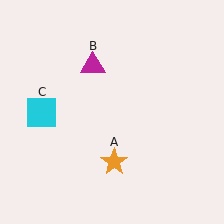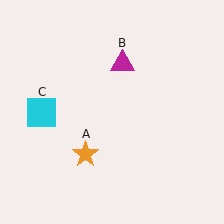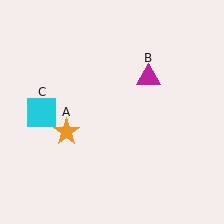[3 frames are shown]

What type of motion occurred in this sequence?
The orange star (object A), magenta triangle (object B) rotated clockwise around the center of the scene.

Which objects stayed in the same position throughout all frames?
Cyan square (object C) remained stationary.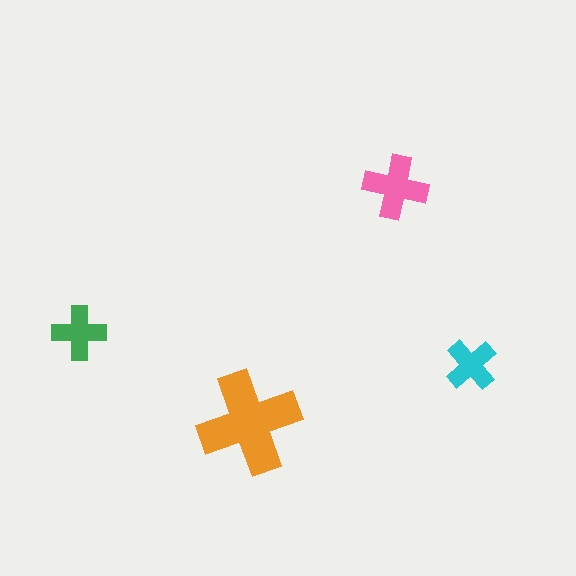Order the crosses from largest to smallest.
the orange one, the pink one, the green one, the cyan one.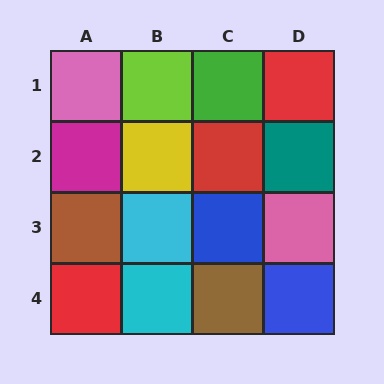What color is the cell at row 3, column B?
Cyan.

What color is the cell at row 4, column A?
Red.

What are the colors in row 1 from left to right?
Pink, lime, green, red.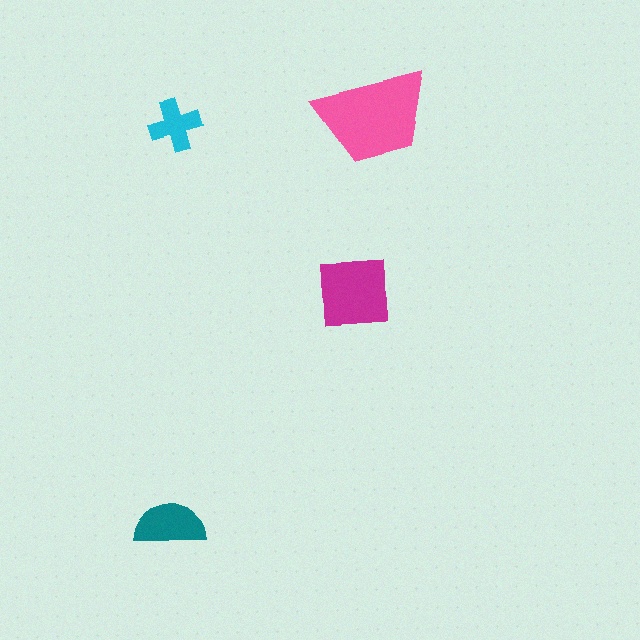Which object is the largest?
The pink trapezoid.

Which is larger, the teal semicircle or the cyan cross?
The teal semicircle.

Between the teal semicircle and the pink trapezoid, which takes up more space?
The pink trapezoid.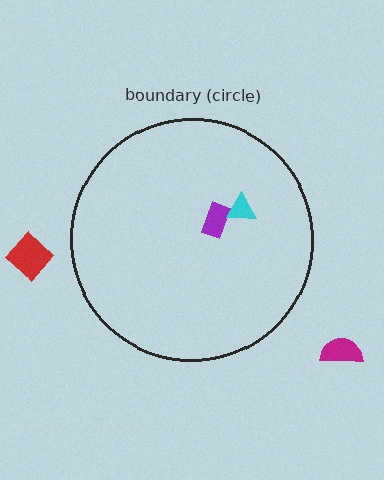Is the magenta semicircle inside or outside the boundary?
Outside.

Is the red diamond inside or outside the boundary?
Outside.